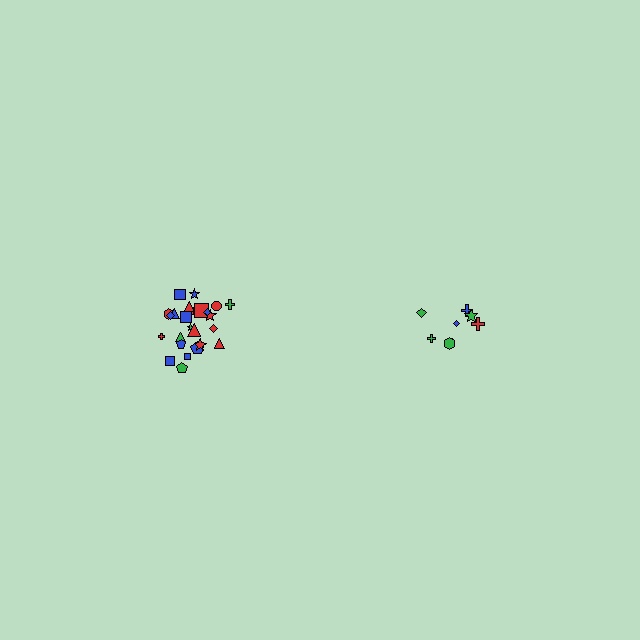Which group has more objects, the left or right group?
The left group.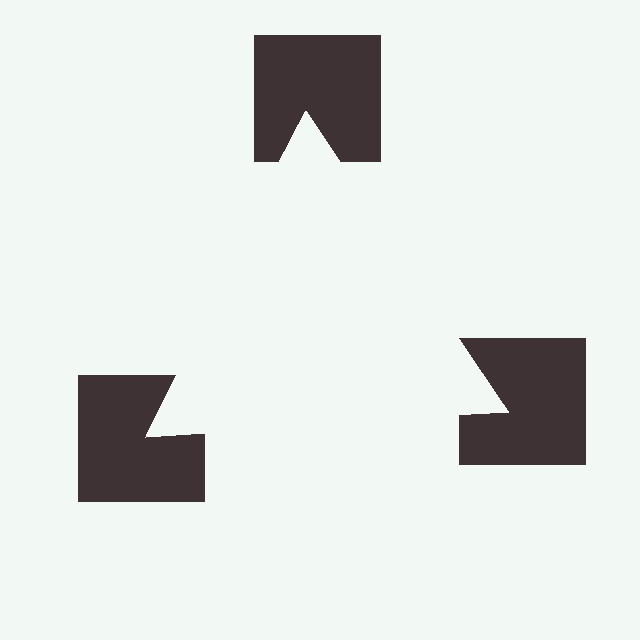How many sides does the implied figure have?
3 sides.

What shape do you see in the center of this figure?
An illusory triangle — its edges are inferred from the aligned wedge cuts in the notched squares, not physically drawn.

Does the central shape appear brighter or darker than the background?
It typically appears slightly brighter than the background, even though no actual brightness change is drawn.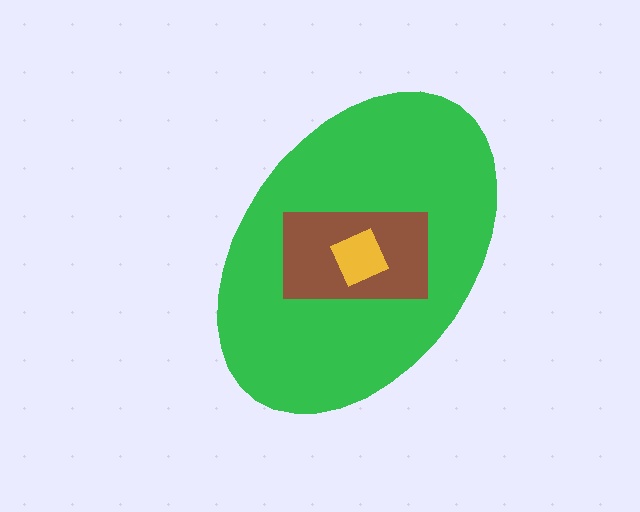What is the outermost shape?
The green ellipse.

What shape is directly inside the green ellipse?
The brown rectangle.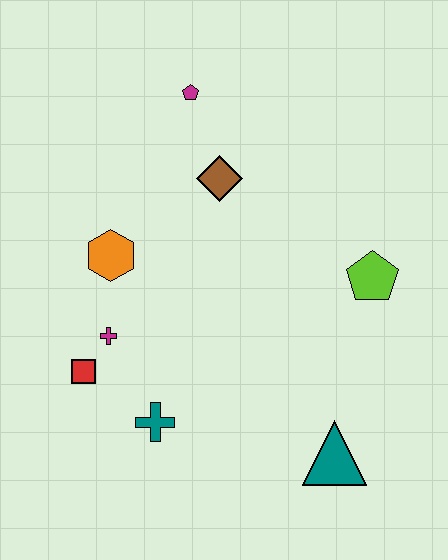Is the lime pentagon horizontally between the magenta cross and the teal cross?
No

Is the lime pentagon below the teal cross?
No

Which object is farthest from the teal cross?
The magenta pentagon is farthest from the teal cross.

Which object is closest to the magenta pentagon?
The brown diamond is closest to the magenta pentagon.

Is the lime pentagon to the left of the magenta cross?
No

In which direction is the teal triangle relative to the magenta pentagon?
The teal triangle is below the magenta pentagon.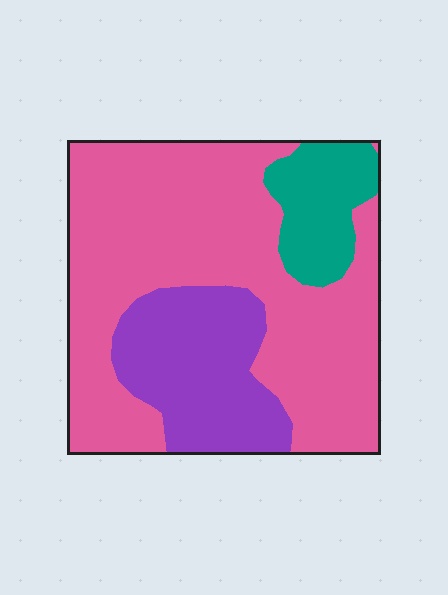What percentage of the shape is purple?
Purple takes up less than a quarter of the shape.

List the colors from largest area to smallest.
From largest to smallest: pink, purple, teal.